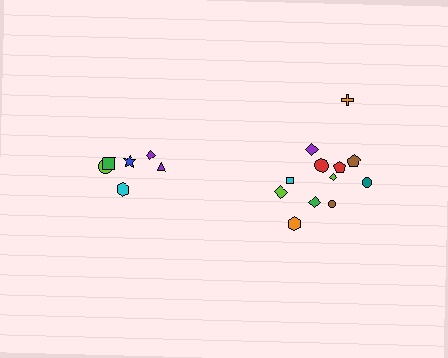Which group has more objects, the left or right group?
The right group.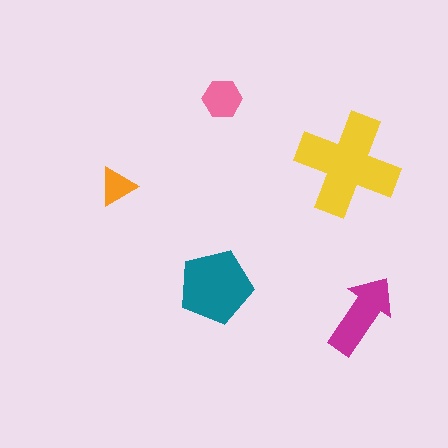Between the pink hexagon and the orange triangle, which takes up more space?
The pink hexagon.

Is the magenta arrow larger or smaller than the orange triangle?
Larger.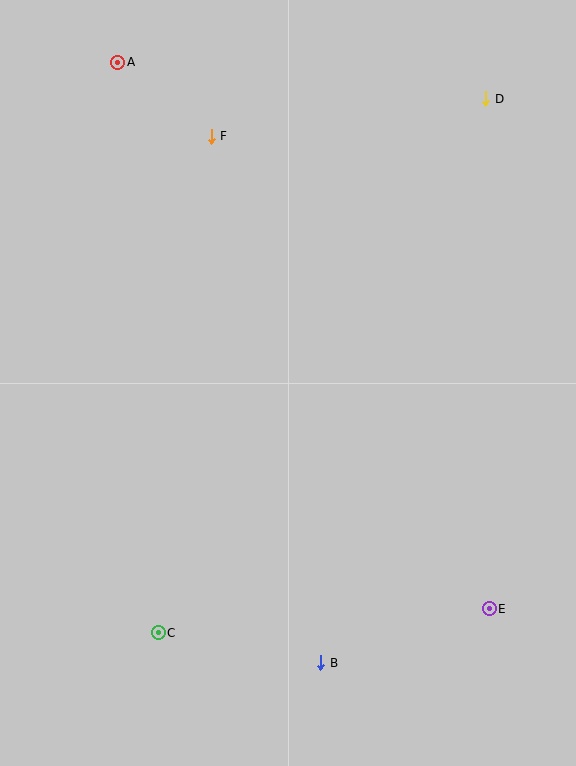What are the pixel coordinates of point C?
Point C is at (158, 633).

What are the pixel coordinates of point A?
Point A is at (118, 62).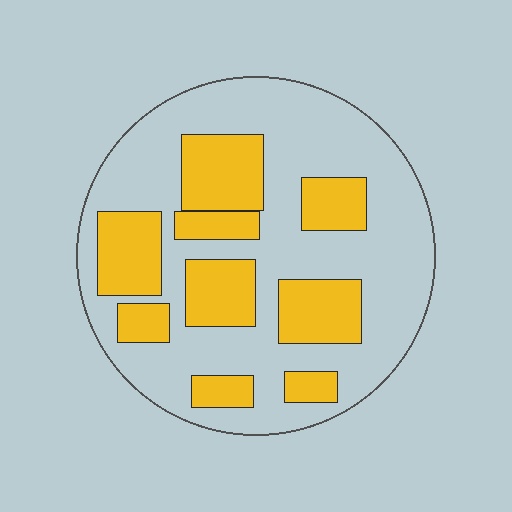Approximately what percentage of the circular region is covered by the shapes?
Approximately 35%.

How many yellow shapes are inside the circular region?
9.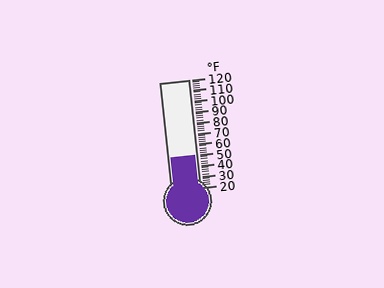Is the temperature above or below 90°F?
The temperature is below 90°F.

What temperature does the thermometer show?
The thermometer shows approximately 50°F.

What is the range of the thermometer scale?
The thermometer scale ranges from 20°F to 120°F.